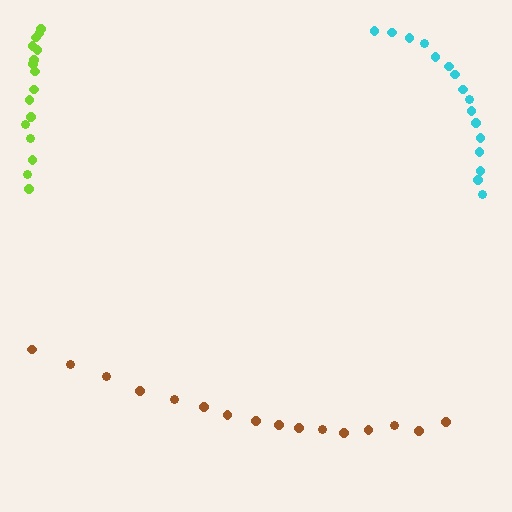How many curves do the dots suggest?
There are 3 distinct paths.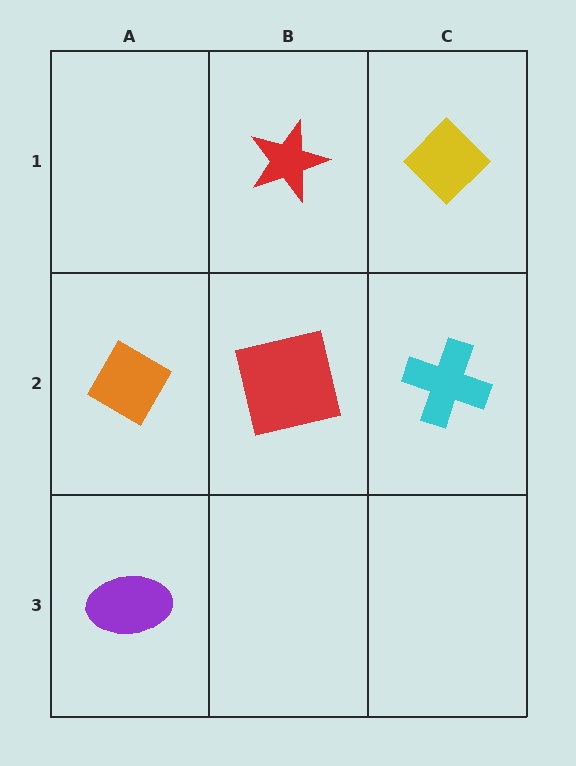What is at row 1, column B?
A red star.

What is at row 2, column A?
An orange diamond.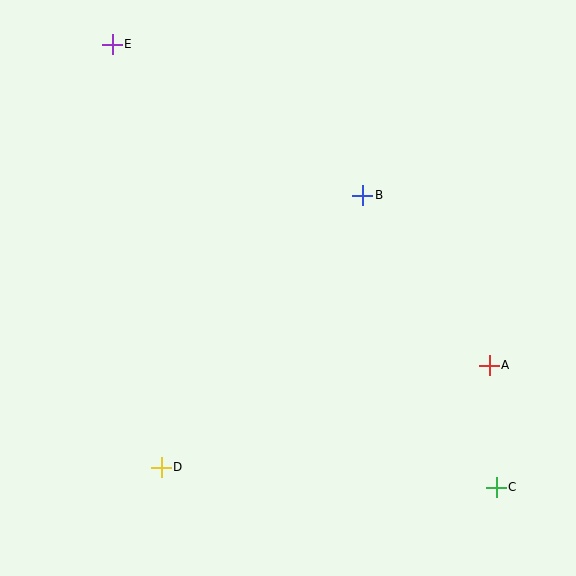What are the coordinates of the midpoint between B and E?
The midpoint between B and E is at (238, 120).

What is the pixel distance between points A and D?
The distance between A and D is 344 pixels.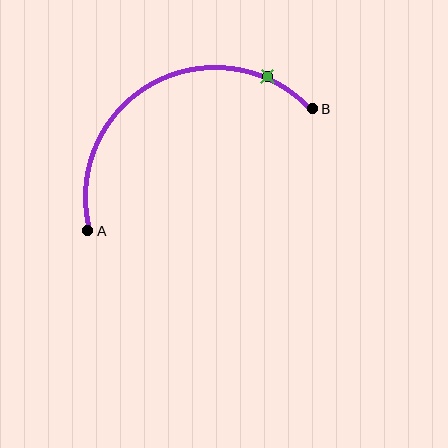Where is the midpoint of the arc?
The arc midpoint is the point on the curve farthest from the straight line joining A and B. It sits above that line.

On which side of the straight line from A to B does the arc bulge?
The arc bulges above the straight line connecting A and B.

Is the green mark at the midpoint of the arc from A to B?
No. The green mark lies on the arc but is closer to endpoint B. The arc midpoint would be at the point on the curve equidistant along the arc from both A and B.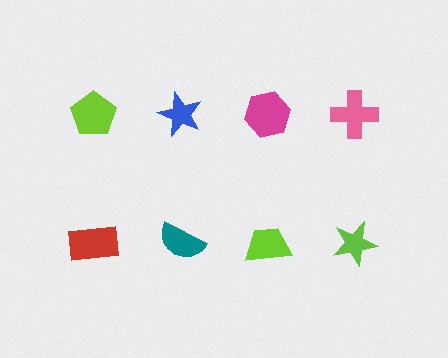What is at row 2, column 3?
A lime trapezoid.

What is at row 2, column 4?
A lime star.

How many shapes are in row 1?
4 shapes.